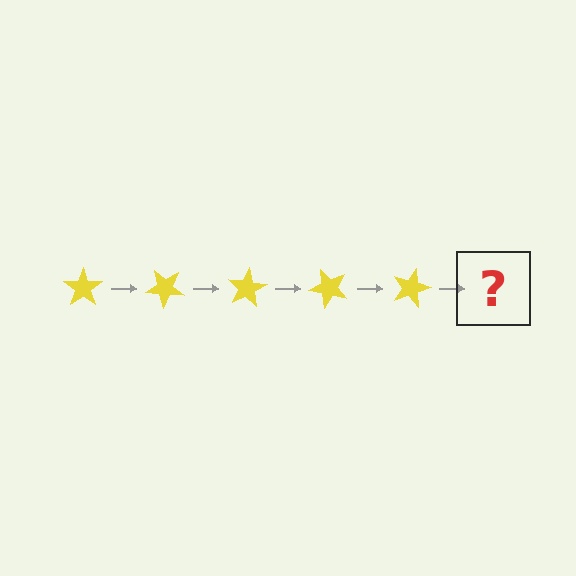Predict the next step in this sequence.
The next step is a yellow star rotated 200 degrees.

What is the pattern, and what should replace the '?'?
The pattern is that the star rotates 40 degrees each step. The '?' should be a yellow star rotated 200 degrees.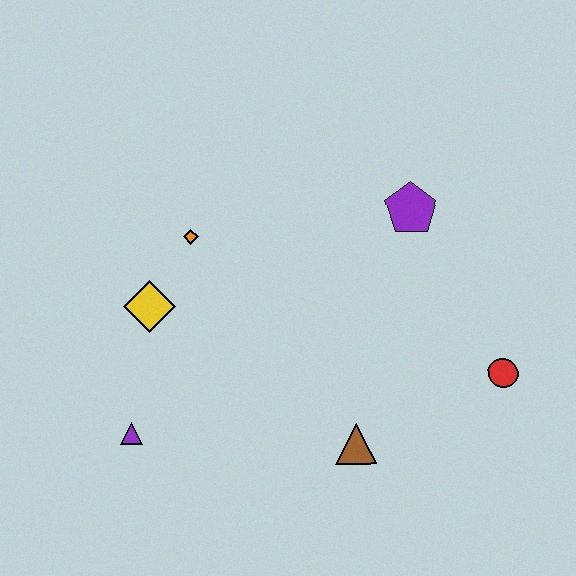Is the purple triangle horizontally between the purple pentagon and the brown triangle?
No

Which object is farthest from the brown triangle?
The orange diamond is farthest from the brown triangle.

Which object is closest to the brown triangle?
The red circle is closest to the brown triangle.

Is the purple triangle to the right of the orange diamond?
No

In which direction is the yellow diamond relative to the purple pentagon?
The yellow diamond is to the left of the purple pentagon.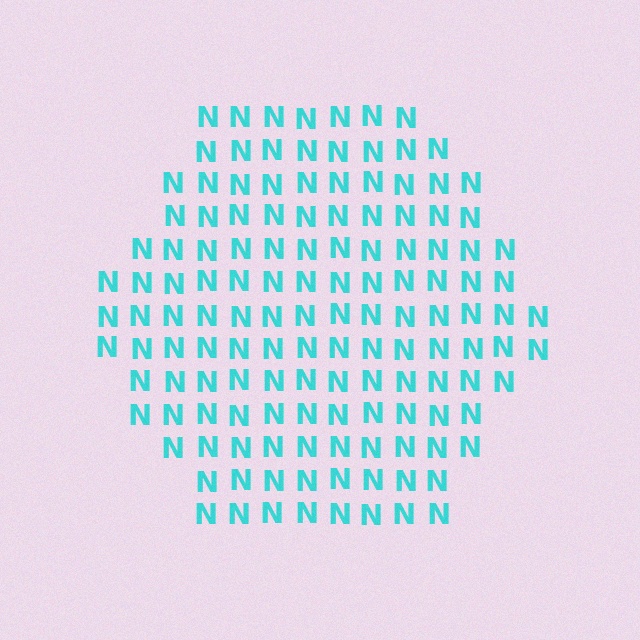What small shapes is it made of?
It is made of small letter N's.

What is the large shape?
The large shape is a hexagon.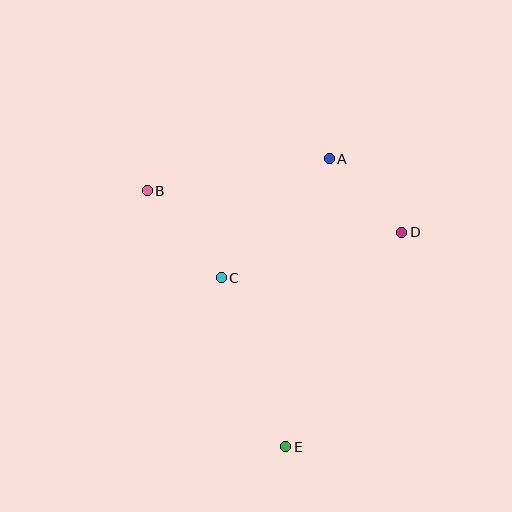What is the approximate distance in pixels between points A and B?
The distance between A and B is approximately 184 pixels.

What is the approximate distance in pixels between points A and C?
The distance between A and C is approximately 160 pixels.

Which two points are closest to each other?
Points A and D are closest to each other.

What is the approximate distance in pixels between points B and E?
The distance between B and E is approximately 291 pixels.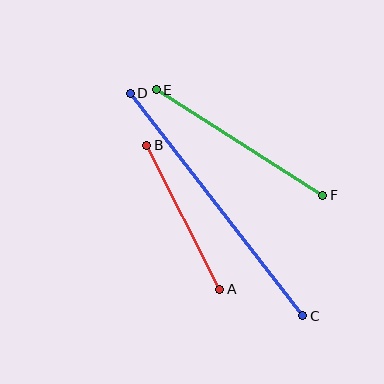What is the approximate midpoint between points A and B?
The midpoint is at approximately (183, 217) pixels.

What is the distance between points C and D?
The distance is approximately 281 pixels.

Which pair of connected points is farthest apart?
Points C and D are farthest apart.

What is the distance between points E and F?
The distance is approximately 197 pixels.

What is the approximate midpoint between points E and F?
The midpoint is at approximately (239, 142) pixels.